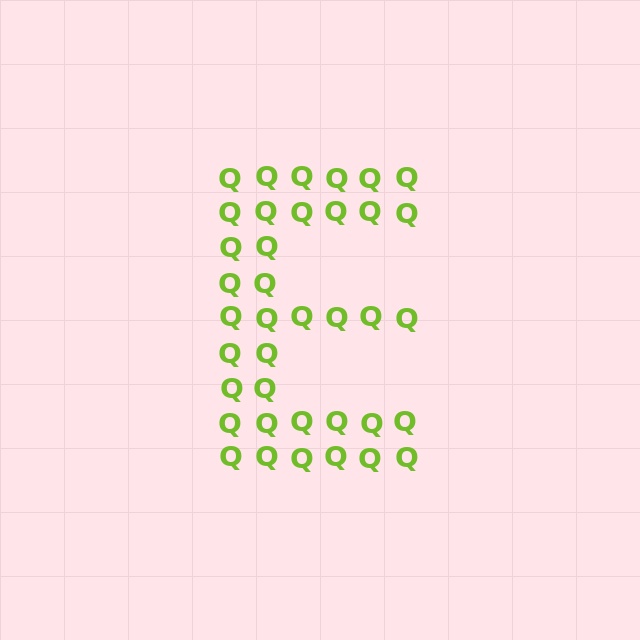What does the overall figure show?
The overall figure shows the letter E.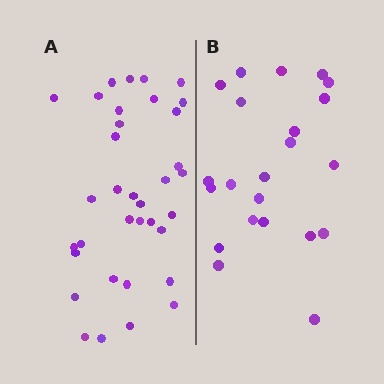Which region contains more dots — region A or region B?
Region A (the left region) has more dots.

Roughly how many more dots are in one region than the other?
Region A has approximately 15 more dots than region B.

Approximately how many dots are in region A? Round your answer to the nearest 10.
About 40 dots. (The exact count is 35, which rounds to 40.)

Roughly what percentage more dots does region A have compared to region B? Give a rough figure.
About 60% more.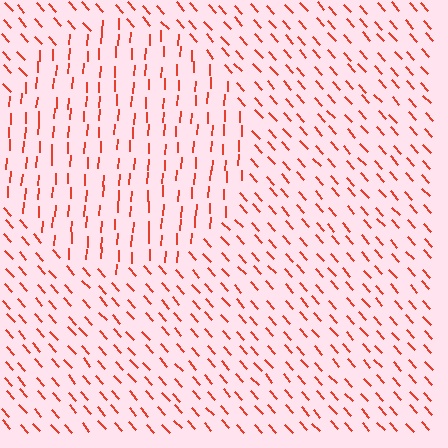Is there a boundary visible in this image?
Yes, there is a texture boundary formed by a change in line orientation.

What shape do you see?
I see a circle.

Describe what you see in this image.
The image is filled with small red line segments. A circle region in the image has lines oriented differently from the surrounding lines, creating a visible texture boundary.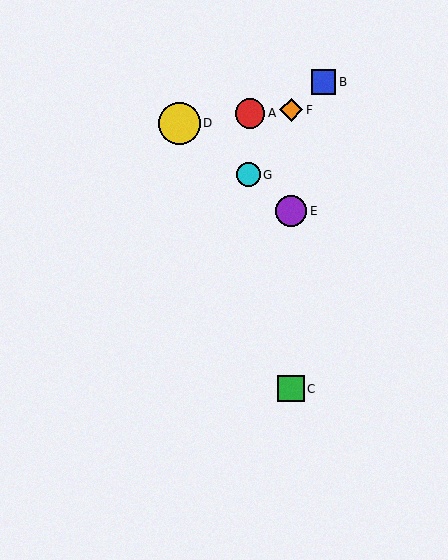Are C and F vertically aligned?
Yes, both are at x≈291.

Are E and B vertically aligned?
No, E is at x≈291 and B is at x≈323.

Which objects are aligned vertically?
Objects C, E, F are aligned vertically.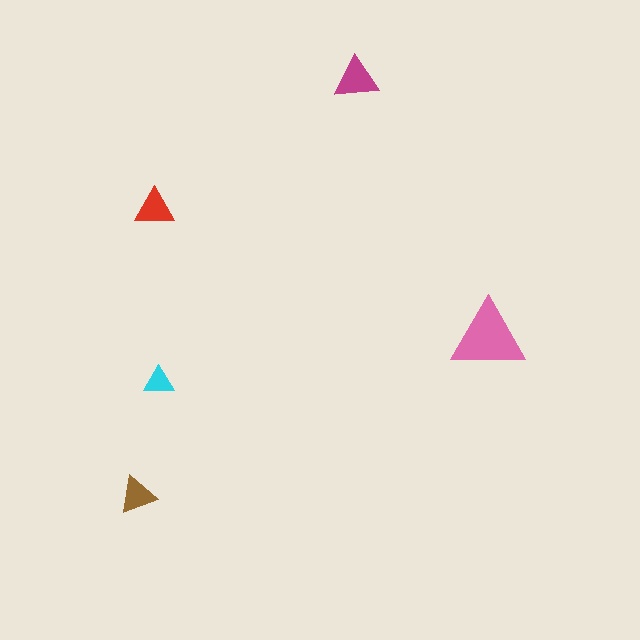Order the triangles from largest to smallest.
the pink one, the magenta one, the red one, the brown one, the cyan one.